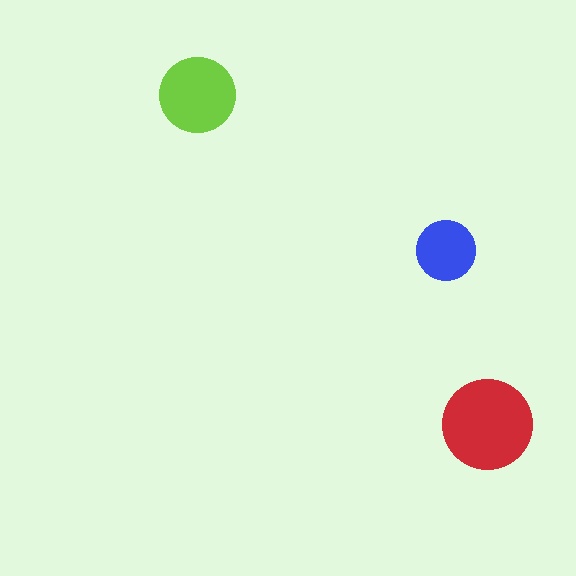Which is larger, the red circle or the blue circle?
The red one.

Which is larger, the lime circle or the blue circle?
The lime one.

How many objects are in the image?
There are 3 objects in the image.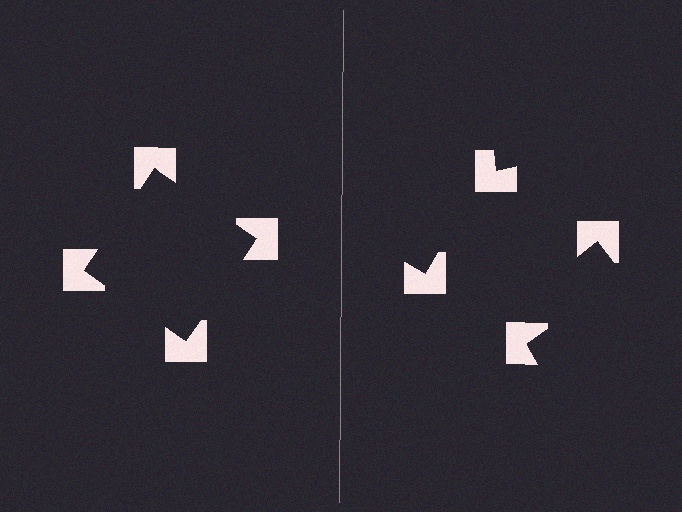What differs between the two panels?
The notched squares are positioned identically on both sides; only the wedge orientations differ. On the left they align to a square; on the right they are misaligned.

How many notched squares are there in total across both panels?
8 — 4 on each side.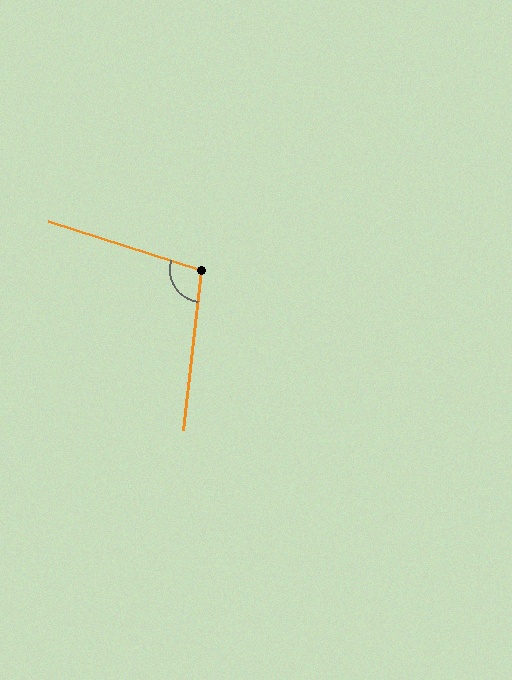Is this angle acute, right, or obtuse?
It is obtuse.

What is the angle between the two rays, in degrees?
Approximately 101 degrees.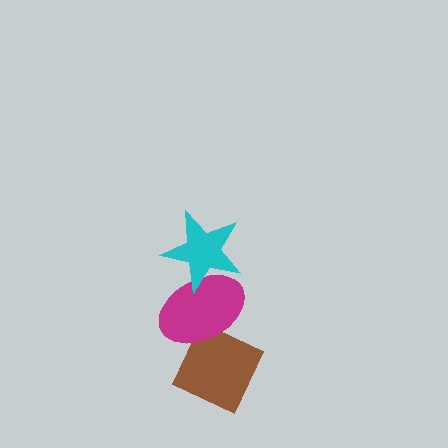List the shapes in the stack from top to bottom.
From top to bottom: the cyan star, the magenta ellipse, the brown diamond.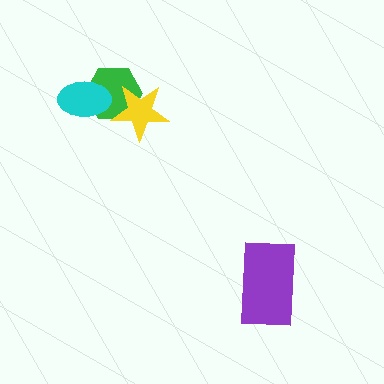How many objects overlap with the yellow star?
1 object overlaps with the yellow star.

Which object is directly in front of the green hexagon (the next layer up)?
The yellow star is directly in front of the green hexagon.